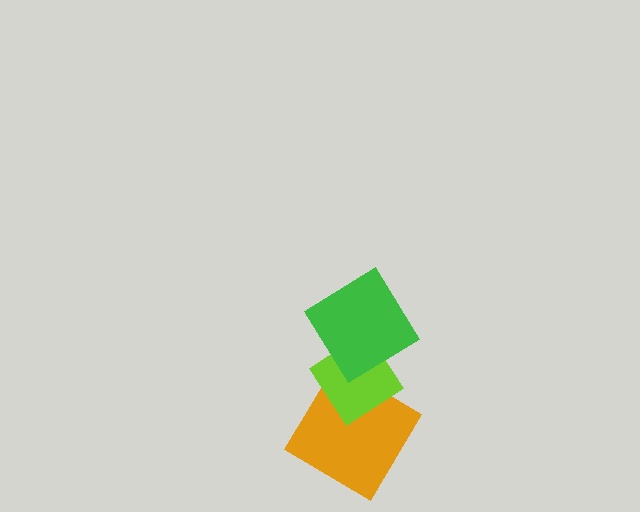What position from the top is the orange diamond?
The orange diamond is 3rd from the top.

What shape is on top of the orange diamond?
The lime diamond is on top of the orange diamond.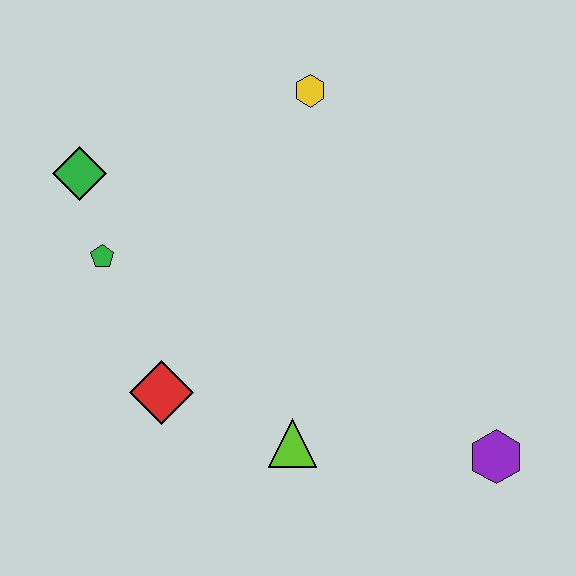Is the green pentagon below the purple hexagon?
No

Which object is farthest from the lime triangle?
The yellow hexagon is farthest from the lime triangle.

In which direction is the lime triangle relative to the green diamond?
The lime triangle is below the green diamond.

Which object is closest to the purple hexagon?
The lime triangle is closest to the purple hexagon.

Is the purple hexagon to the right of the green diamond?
Yes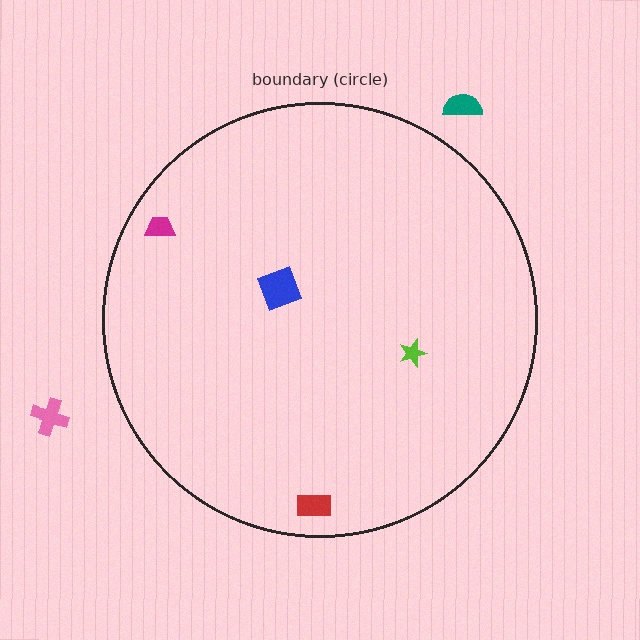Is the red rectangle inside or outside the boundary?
Inside.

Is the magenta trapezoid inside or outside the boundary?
Inside.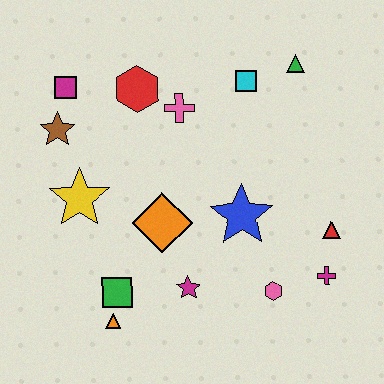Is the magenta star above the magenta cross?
No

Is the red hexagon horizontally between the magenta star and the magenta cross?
No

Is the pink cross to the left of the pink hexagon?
Yes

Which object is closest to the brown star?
The magenta square is closest to the brown star.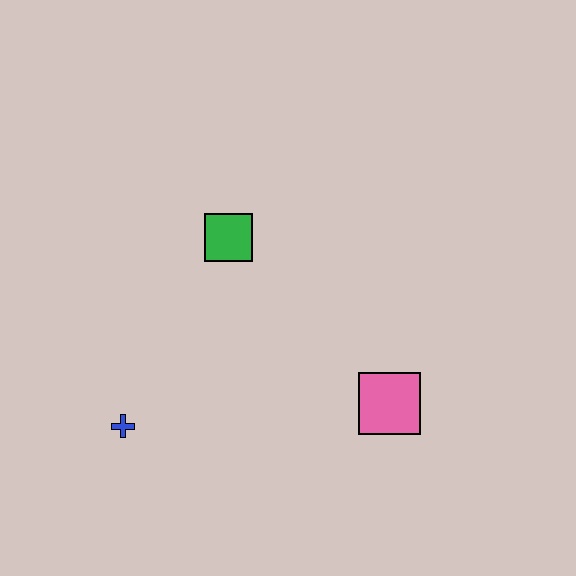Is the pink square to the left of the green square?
No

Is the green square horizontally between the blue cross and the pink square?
Yes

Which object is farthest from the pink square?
The blue cross is farthest from the pink square.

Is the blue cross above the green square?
No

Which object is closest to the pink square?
The green square is closest to the pink square.